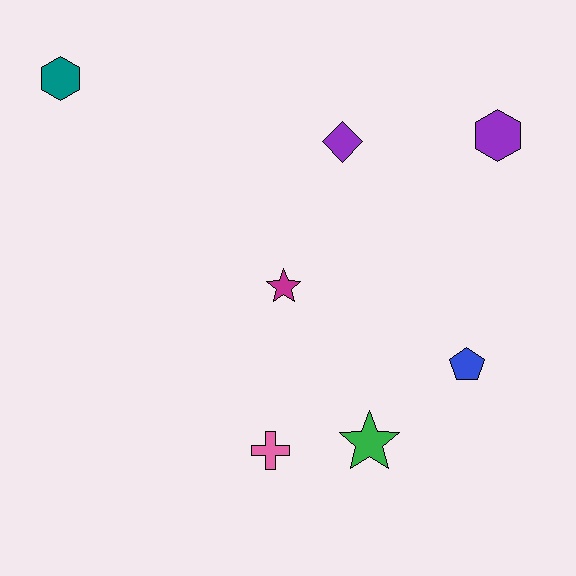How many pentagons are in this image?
There is 1 pentagon.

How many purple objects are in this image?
There are 2 purple objects.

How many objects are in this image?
There are 7 objects.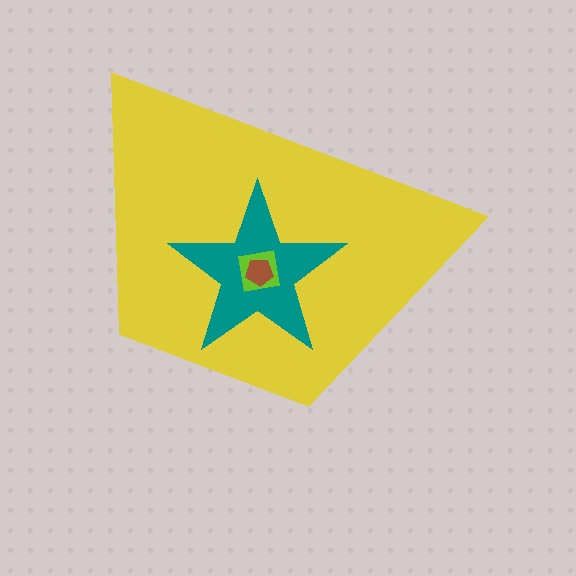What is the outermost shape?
The yellow trapezoid.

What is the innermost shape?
The brown pentagon.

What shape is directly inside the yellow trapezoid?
The teal star.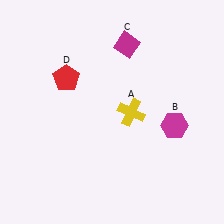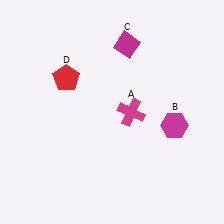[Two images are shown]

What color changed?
The cross (A) changed from yellow in Image 1 to magenta in Image 2.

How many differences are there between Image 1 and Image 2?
There is 1 difference between the two images.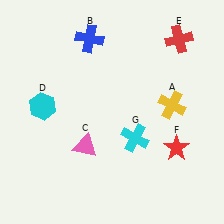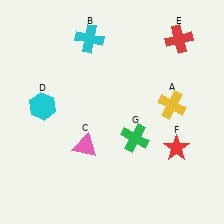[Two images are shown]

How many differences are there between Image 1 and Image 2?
There are 2 differences between the two images.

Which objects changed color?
B changed from blue to cyan. G changed from cyan to green.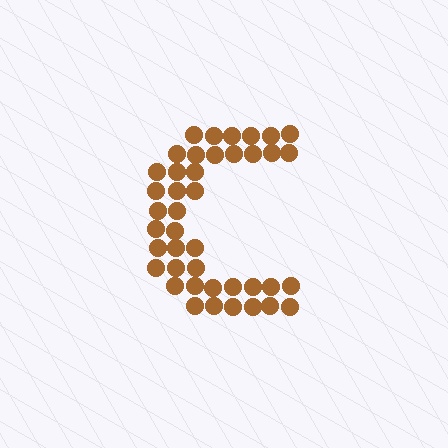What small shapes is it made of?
It is made of small circles.